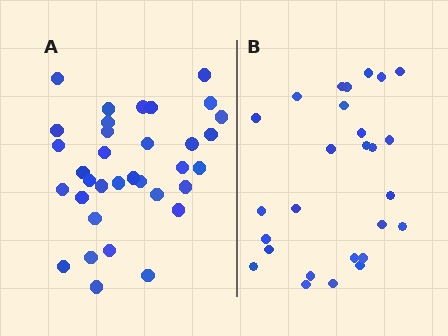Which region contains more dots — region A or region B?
Region A (the left region) has more dots.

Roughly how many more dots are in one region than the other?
Region A has roughly 8 or so more dots than region B.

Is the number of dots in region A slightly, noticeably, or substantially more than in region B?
Region A has noticeably more, but not dramatically so. The ratio is roughly 1.3 to 1.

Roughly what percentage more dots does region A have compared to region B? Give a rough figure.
About 25% more.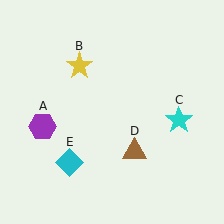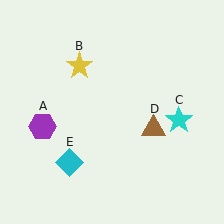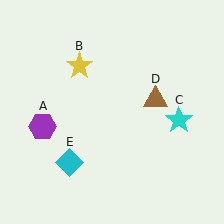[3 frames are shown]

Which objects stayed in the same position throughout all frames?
Purple hexagon (object A) and yellow star (object B) and cyan star (object C) and cyan diamond (object E) remained stationary.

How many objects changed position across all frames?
1 object changed position: brown triangle (object D).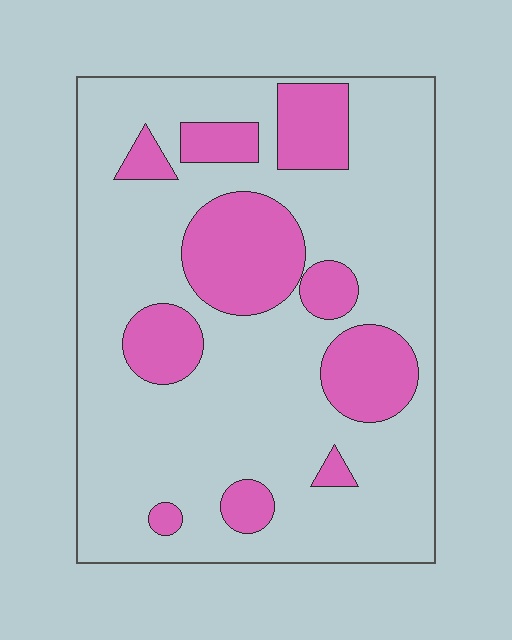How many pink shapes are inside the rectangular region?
10.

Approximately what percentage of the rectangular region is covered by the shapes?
Approximately 25%.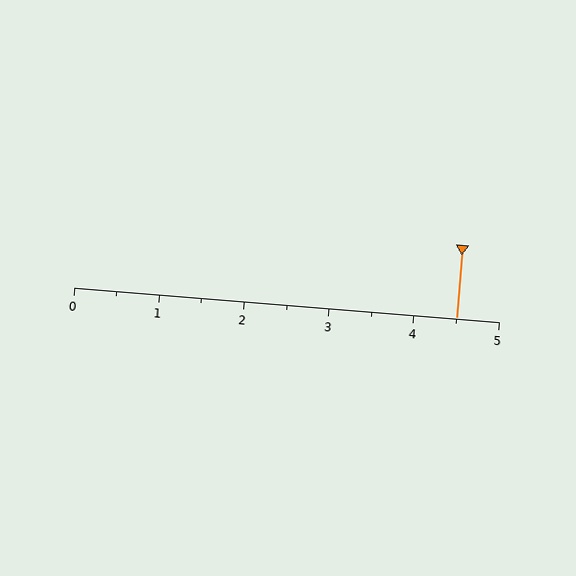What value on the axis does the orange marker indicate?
The marker indicates approximately 4.5.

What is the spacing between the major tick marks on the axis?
The major ticks are spaced 1 apart.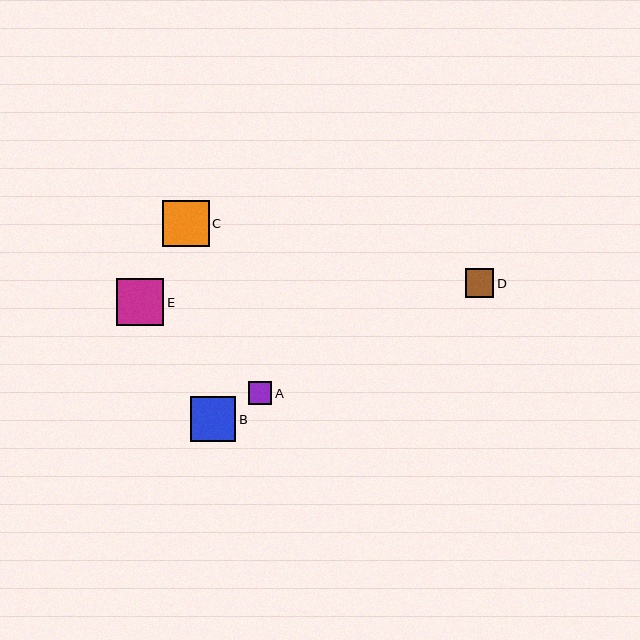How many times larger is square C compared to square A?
Square C is approximately 2.0 times the size of square A.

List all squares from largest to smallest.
From largest to smallest: E, C, B, D, A.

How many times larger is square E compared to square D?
Square E is approximately 1.7 times the size of square D.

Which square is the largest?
Square E is the largest with a size of approximately 47 pixels.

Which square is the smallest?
Square A is the smallest with a size of approximately 23 pixels.